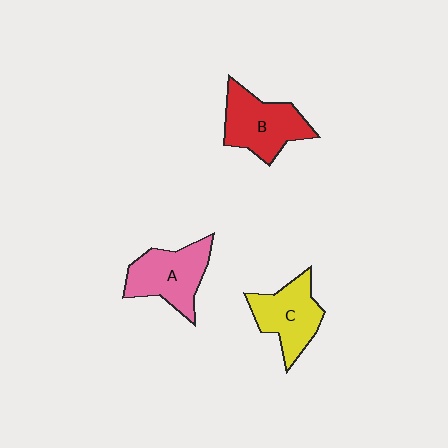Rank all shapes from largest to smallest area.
From largest to smallest: B (red), A (pink), C (yellow).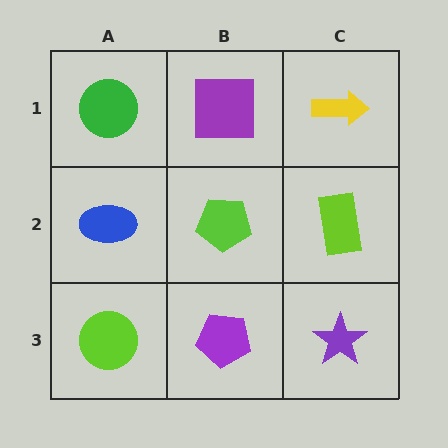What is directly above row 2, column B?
A purple square.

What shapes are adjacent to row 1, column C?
A lime rectangle (row 2, column C), a purple square (row 1, column B).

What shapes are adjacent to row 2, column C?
A yellow arrow (row 1, column C), a purple star (row 3, column C), a lime pentagon (row 2, column B).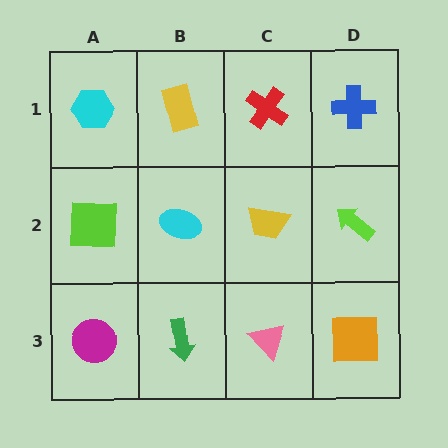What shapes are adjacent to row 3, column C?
A yellow trapezoid (row 2, column C), a green arrow (row 3, column B), an orange square (row 3, column D).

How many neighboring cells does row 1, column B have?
3.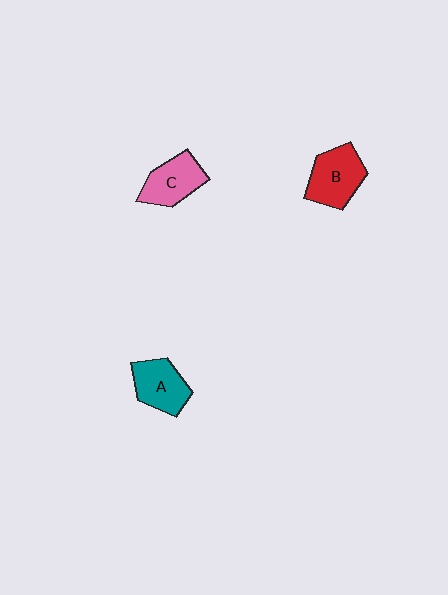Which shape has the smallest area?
Shape A (teal).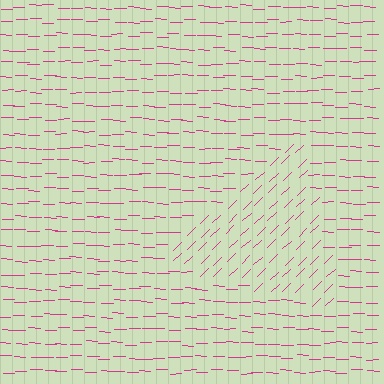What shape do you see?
I see a triangle.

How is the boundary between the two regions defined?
The boundary is defined purely by a change in line orientation (approximately 45 degrees difference). All lines are the same color and thickness.